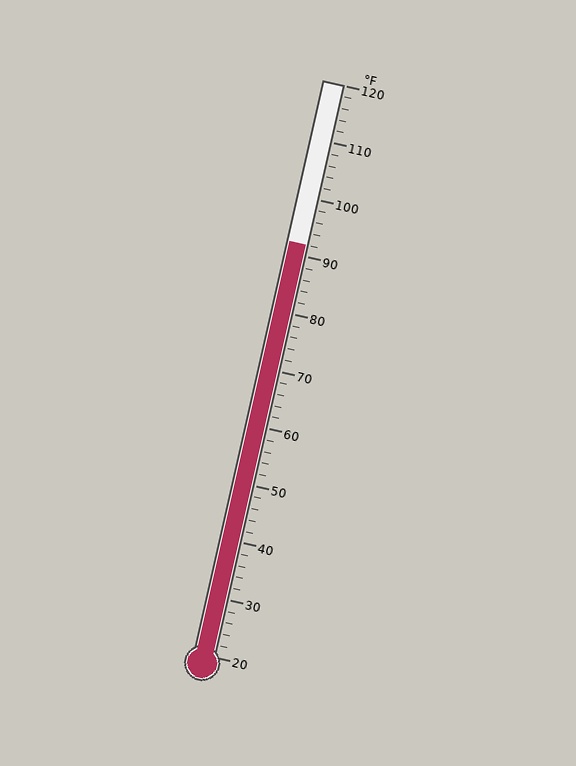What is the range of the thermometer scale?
The thermometer scale ranges from 20°F to 120°F.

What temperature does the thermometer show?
The thermometer shows approximately 92°F.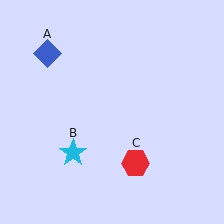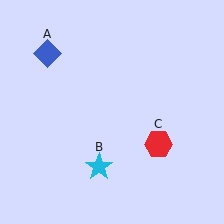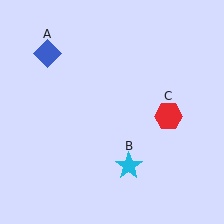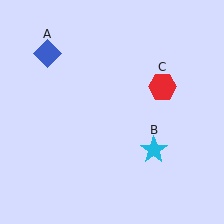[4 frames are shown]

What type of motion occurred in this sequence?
The cyan star (object B), red hexagon (object C) rotated counterclockwise around the center of the scene.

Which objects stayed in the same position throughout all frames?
Blue diamond (object A) remained stationary.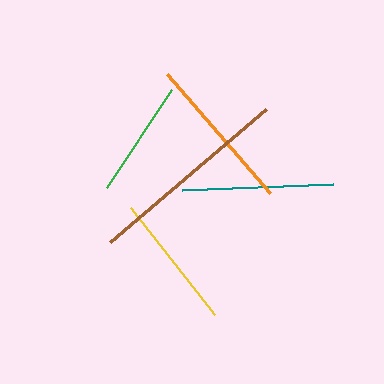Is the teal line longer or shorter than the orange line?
The orange line is longer than the teal line.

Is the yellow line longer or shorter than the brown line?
The brown line is longer than the yellow line.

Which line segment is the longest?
The brown line is the longest at approximately 204 pixels.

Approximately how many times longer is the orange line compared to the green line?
The orange line is approximately 1.3 times the length of the green line.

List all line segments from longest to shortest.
From longest to shortest: brown, orange, teal, yellow, green.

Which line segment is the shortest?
The green line is the shortest at approximately 119 pixels.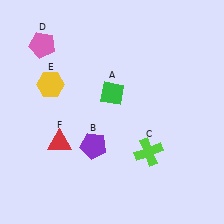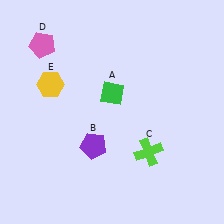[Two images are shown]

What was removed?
The red triangle (F) was removed in Image 2.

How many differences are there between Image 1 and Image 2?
There is 1 difference between the two images.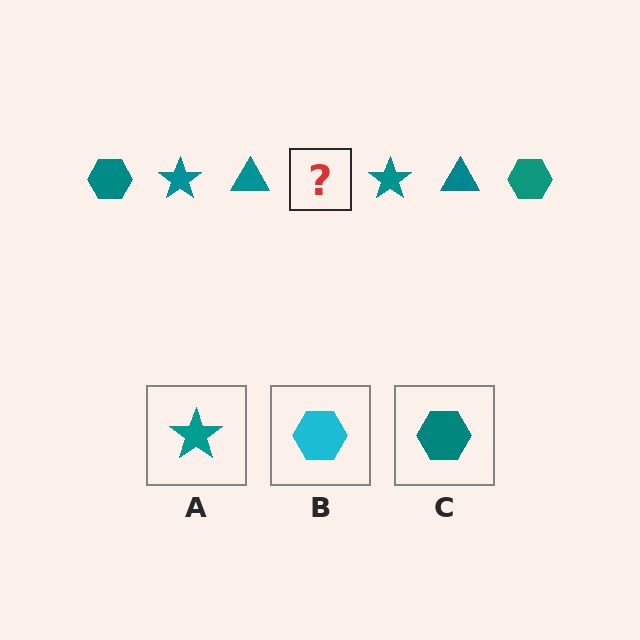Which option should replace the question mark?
Option C.